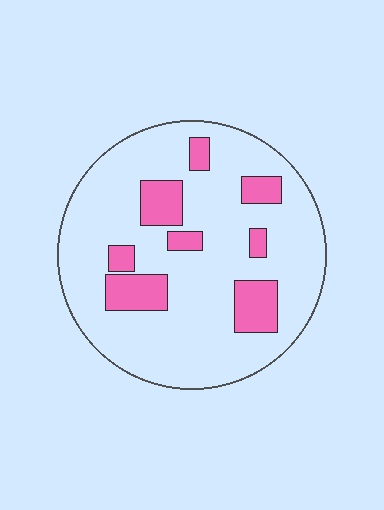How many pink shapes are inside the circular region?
8.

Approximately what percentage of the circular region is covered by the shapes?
Approximately 20%.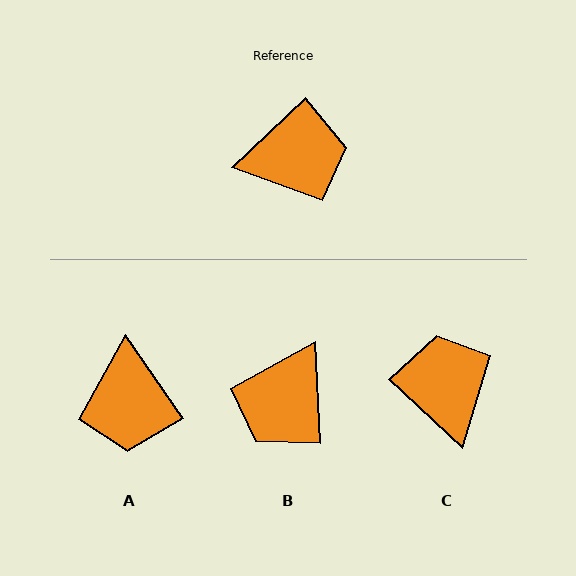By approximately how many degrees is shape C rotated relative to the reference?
Approximately 93 degrees counter-clockwise.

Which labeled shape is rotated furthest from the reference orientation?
B, about 131 degrees away.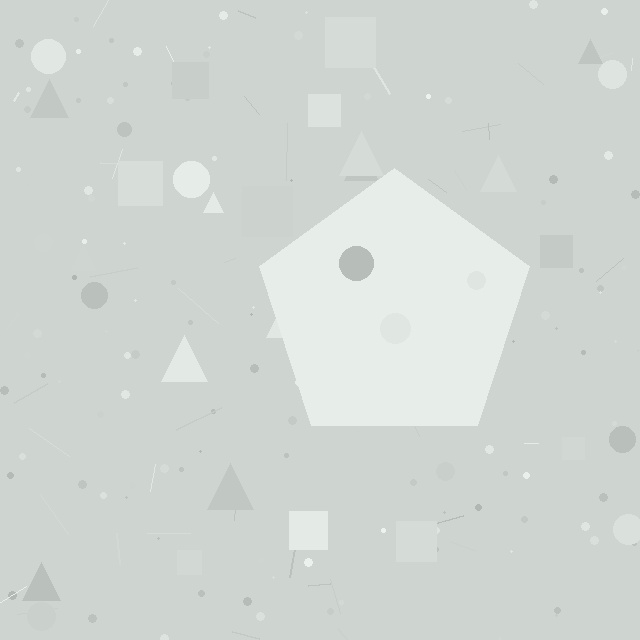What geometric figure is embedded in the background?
A pentagon is embedded in the background.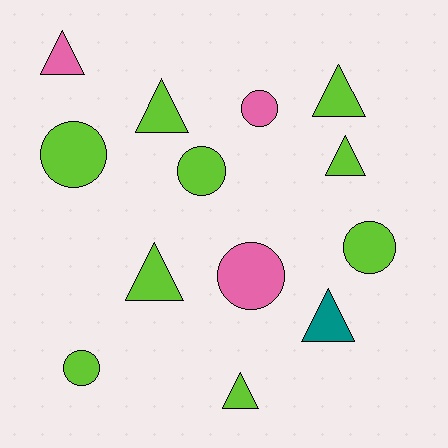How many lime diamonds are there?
There are no lime diamonds.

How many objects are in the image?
There are 13 objects.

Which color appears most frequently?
Lime, with 9 objects.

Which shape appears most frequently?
Triangle, with 7 objects.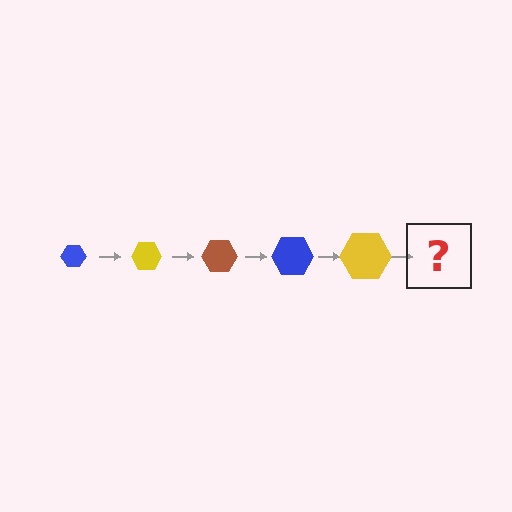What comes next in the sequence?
The next element should be a brown hexagon, larger than the previous one.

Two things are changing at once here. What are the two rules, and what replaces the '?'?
The two rules are that the hexagon grows larger each step and the color cycles through blue, yellow, and brown. The '?' should be a brown hexagon, larger than the previous one.